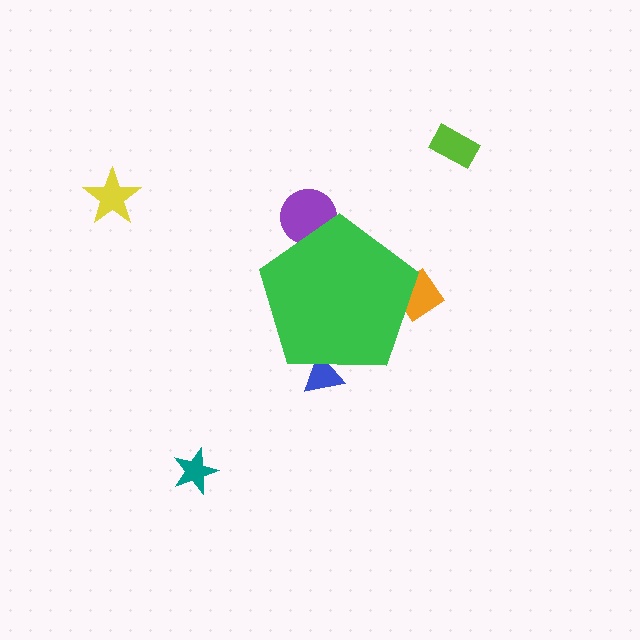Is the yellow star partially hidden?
No, the yellow star is fully visible.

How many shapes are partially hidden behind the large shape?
3 shapes are partially hidden.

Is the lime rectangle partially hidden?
No, the lime rectangle is fully visible.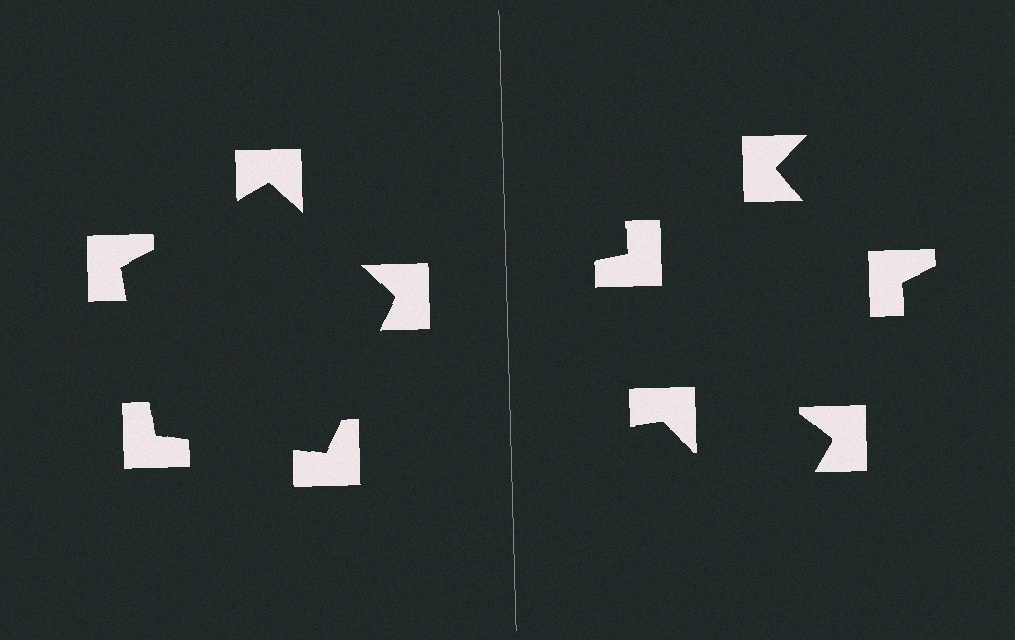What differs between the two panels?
The notched squares are positioned identically on both sides; only the wedge orientations differ. On the left they align to a pentagon; on the right they are misaligned.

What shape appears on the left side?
An illusory pentagon.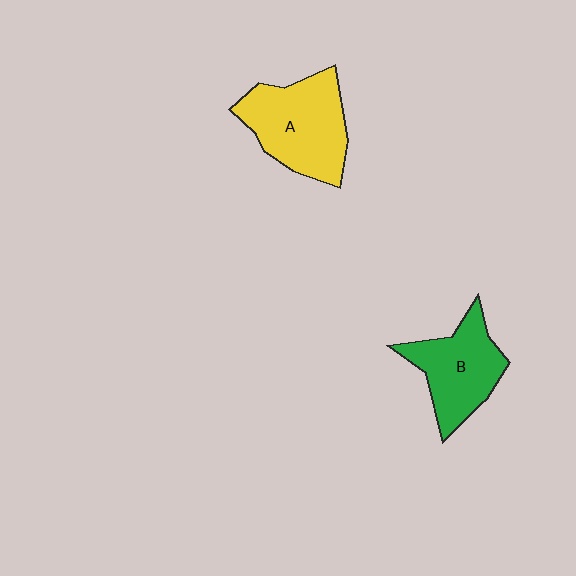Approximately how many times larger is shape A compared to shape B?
Approximately 1.2 times.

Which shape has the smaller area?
Shape B (green).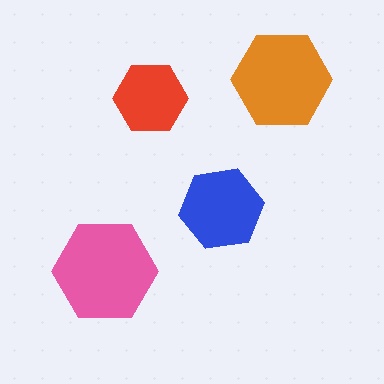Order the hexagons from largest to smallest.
the pink one, the orange one, the blue one, the red one.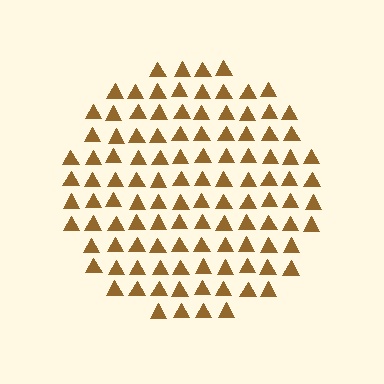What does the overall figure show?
The overall figure shows a circle.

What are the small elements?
The small elements are triangles.